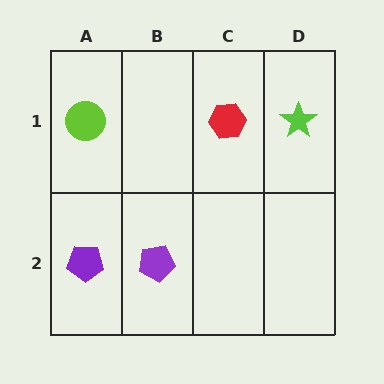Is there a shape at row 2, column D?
No, that cell is empty.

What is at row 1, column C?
A red hexagon.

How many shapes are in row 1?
3 shapes.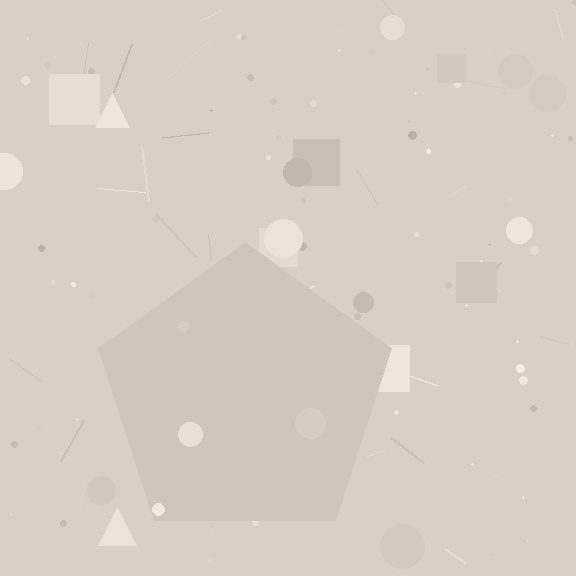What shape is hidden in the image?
A pentagon is hidden in the image.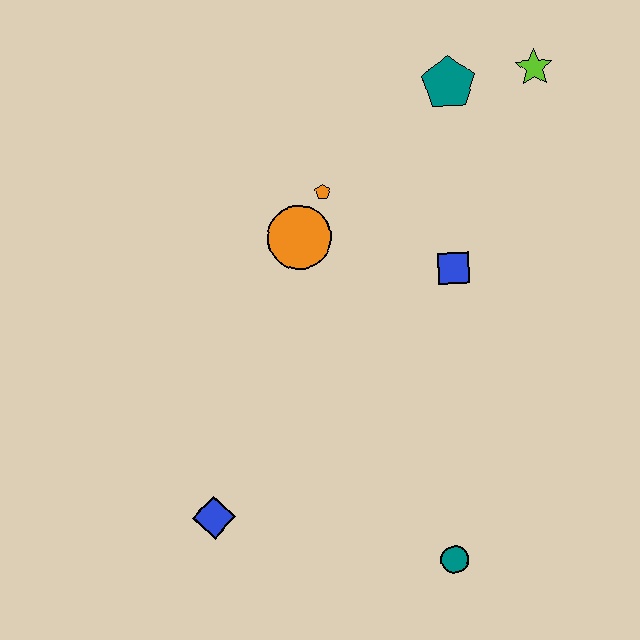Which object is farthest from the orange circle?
The teal circle is farthest from the orange circle.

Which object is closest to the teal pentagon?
The lime star is closest to the teal pentagon.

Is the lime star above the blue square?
Yes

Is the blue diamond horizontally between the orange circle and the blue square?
No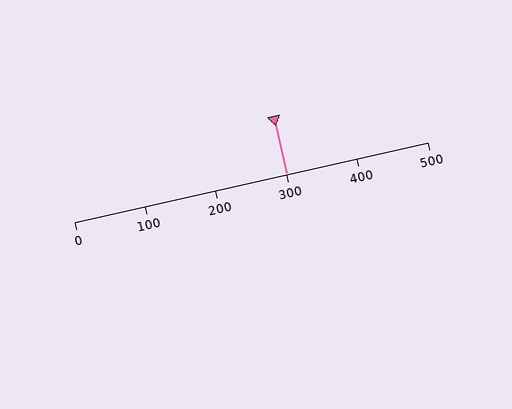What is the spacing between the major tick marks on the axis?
The major ticks are spaced 100 apart.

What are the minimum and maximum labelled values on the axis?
The axis runs from 0 to 500.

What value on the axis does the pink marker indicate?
The marker indicates approximately 300.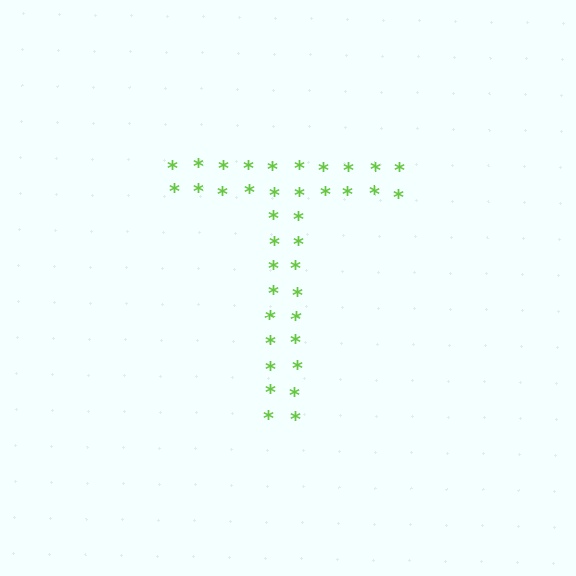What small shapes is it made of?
It is made of small asterisks.